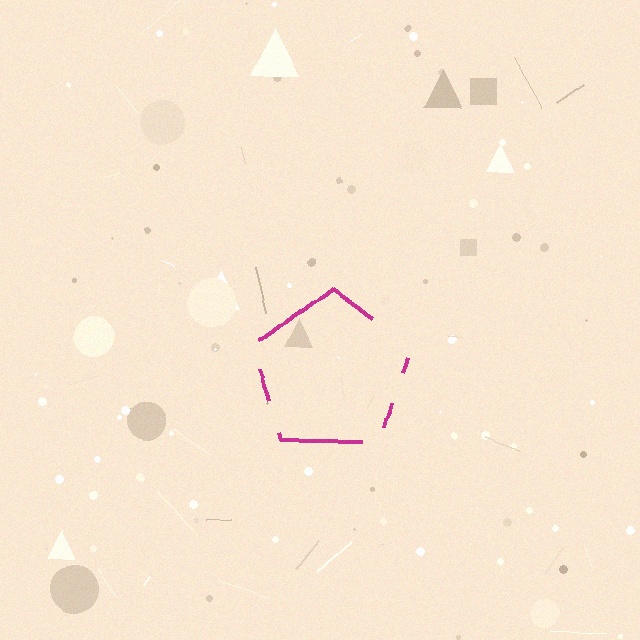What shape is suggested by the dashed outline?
The dashed outline suggests a pentagon.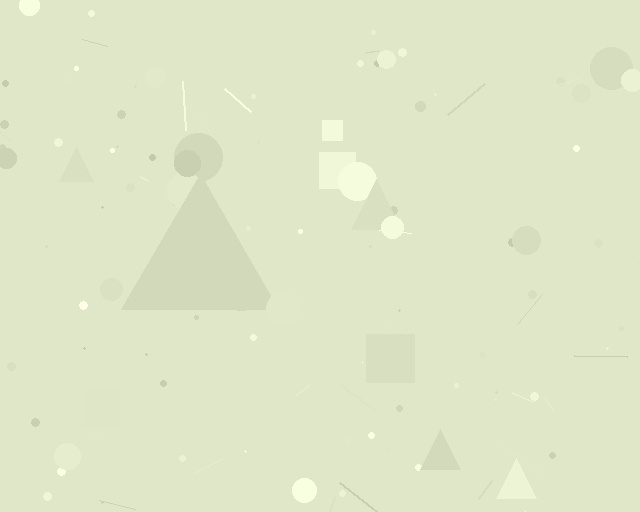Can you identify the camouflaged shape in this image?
The camouflaged shape is a triangle.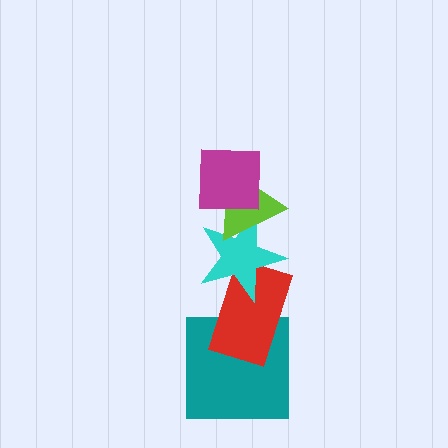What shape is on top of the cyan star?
The lime triangle is on top of the cyan star.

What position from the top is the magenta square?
The magenta square is 1st from the top.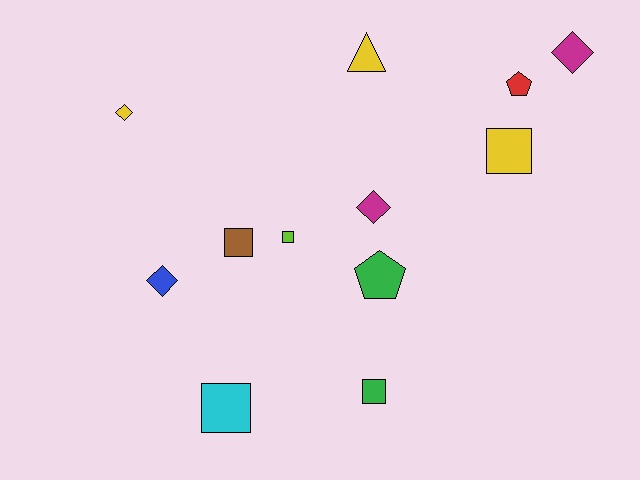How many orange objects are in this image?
There are no orange objects.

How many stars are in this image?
There are no stars.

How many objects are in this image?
There are 12 objects.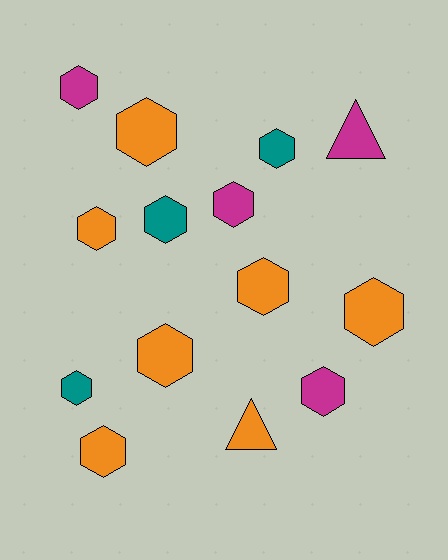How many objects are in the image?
There are 14 objects.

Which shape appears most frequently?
Hexagon, with 12 objects.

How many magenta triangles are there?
There is 1 magenta triangle.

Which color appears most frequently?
Orange, with 7 objects.